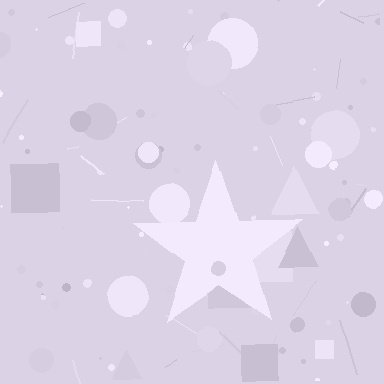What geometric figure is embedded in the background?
A star is embedded in the background.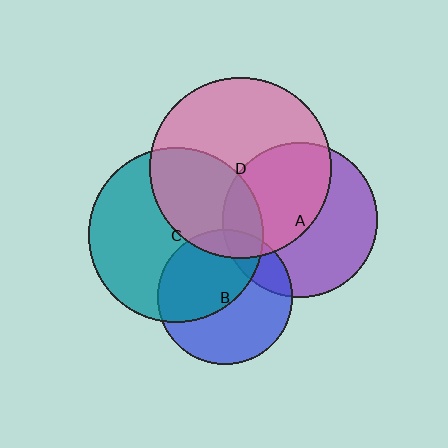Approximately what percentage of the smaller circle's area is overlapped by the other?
Approximately 10%.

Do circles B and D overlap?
Yes.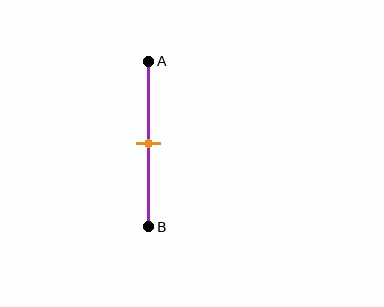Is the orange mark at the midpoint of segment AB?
Yes, the mark is approximately at the midpoint.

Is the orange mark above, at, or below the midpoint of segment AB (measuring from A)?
The orange mark is approximately at the midpoint of segment AB.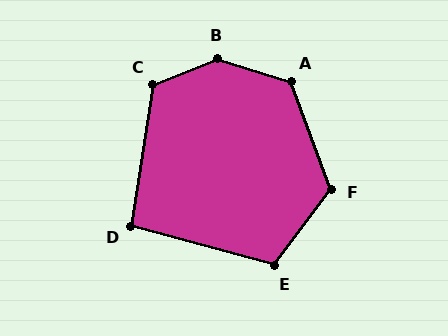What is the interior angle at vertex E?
Approximately 112 degrees (obtuse).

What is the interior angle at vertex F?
Approximately 123 degrees (obtuse).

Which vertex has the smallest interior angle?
D, at approximately 97 degrees.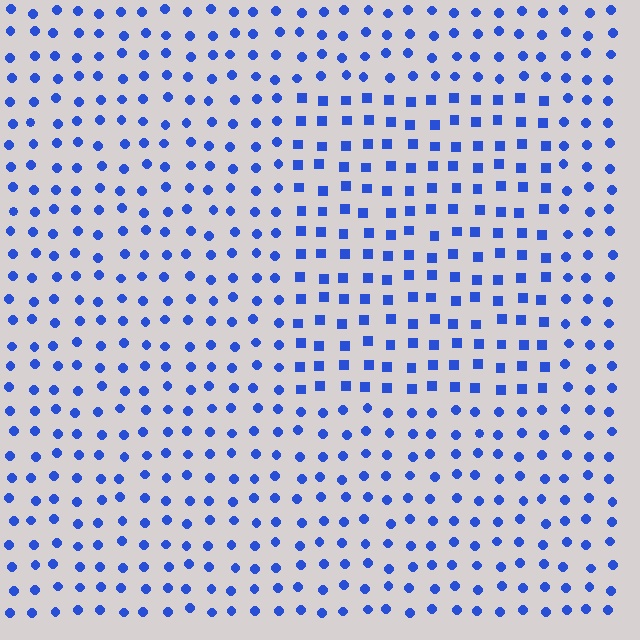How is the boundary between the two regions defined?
The boundary is defined by a change in element shape: squares inside vs. circles outside. All elements share the same color and spacing.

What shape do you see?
I see a rectangle.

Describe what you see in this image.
The image is filled with small blue elements arranged in a uniform grid. A rectangle-shaped region contains squares, while the surrounding area contains circles. The boundary is defined purely by the change in element shape.